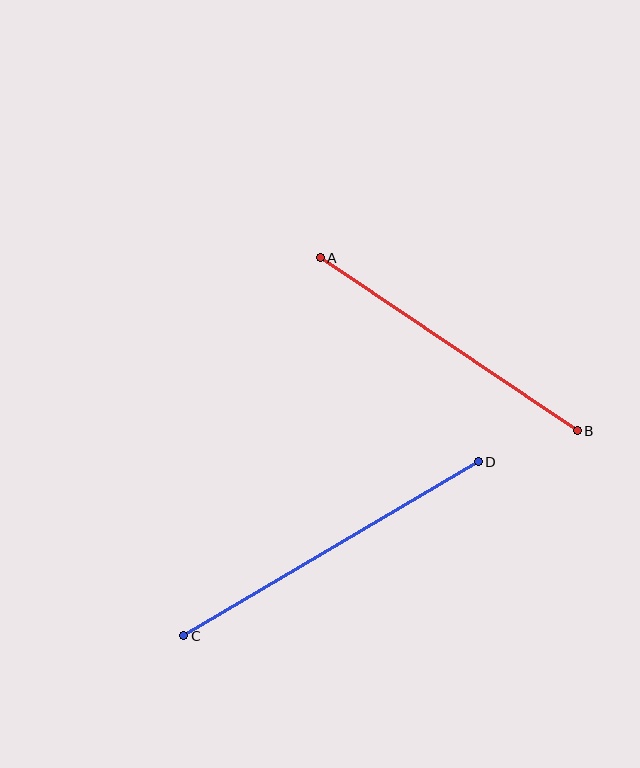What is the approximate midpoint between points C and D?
The midpoint is at approximately (331, 549) pixels.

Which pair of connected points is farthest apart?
Points C and D are farthest apart.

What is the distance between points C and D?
The distance is approximately 342 pixels.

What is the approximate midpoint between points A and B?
The midpoint is at approximately (449, 344) pixels.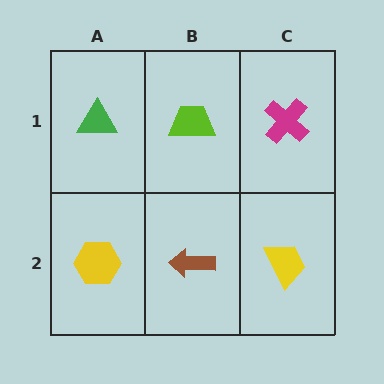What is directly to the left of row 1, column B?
A green triangle.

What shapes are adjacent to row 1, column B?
A brown arrow (row 2, column B), a green triangle (row 1, column A), a magenta cross (row 1, column C).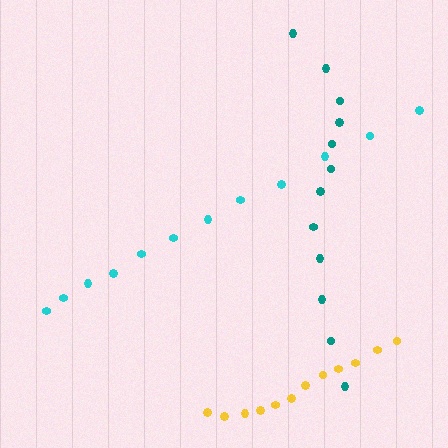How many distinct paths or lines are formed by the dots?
There are 3 distinct paths.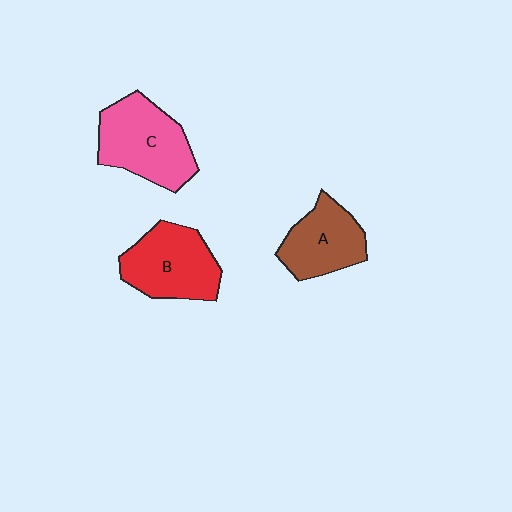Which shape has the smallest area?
Shape A (brown).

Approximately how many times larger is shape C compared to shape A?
Approximately 1.3 times.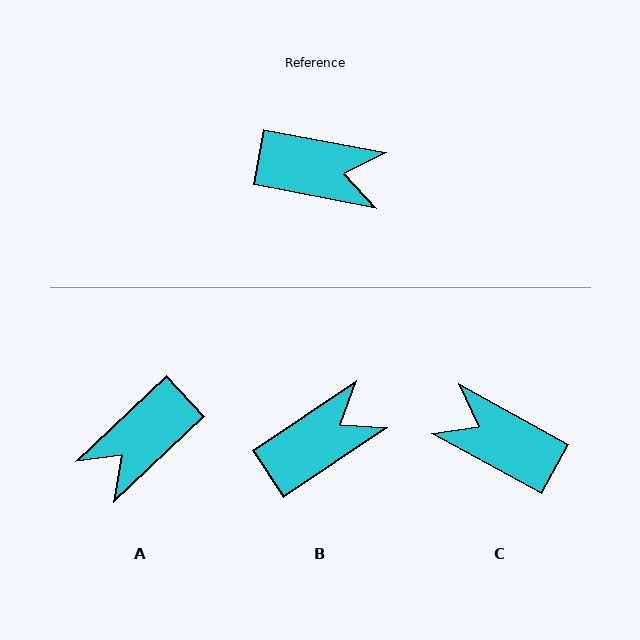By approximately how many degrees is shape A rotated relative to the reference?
Approximately 126 degrees clockwise.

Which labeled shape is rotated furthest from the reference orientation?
C, about 162 degrees away.